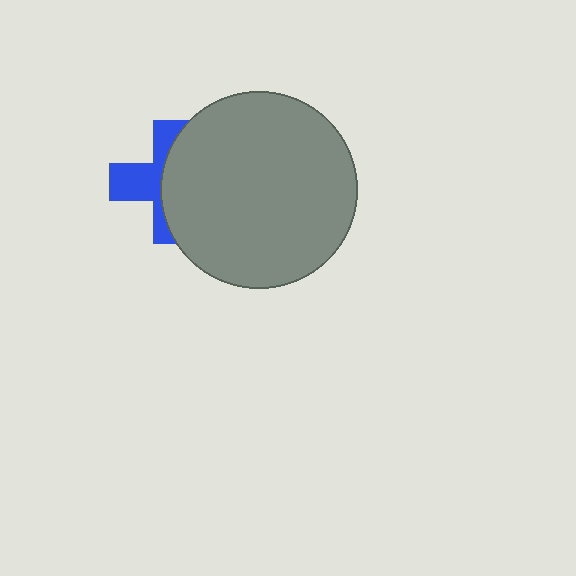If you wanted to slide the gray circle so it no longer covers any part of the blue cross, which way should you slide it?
Slide it right — that is the most direct way to separate the two shapes.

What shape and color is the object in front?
The object in front is a gray circle.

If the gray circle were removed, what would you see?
You would see the complete blue cross.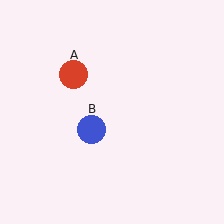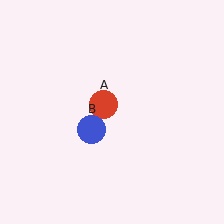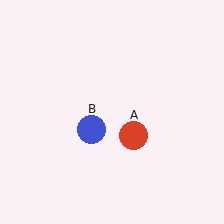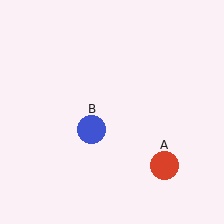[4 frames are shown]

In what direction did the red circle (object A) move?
The red circle (object A) moved down and to the right.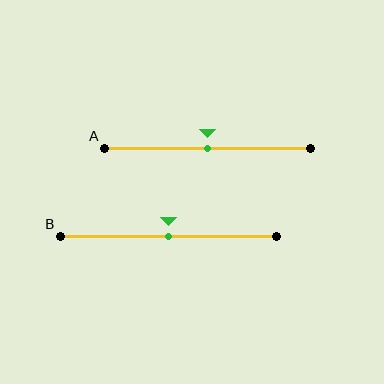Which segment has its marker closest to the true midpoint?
Segment A has its marker closest to the true midpoint.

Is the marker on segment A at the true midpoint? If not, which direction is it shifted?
Yes, the marker on segment A is at the true midpoint.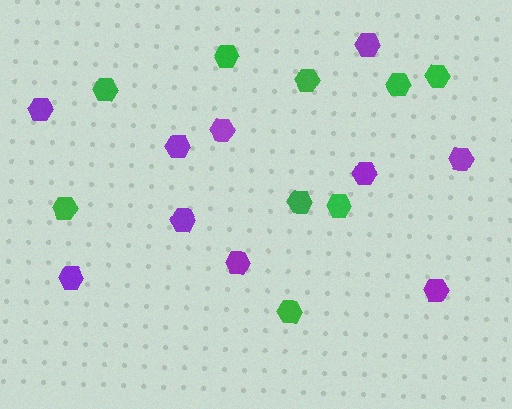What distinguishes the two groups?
There are 2 groups: one group of purple hexagons (10) and one group of green hexagons (9).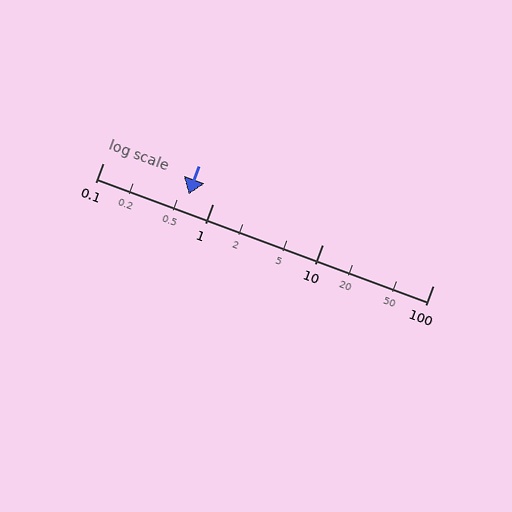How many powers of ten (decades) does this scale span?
The scale spans 3 decades, from 0.1 to 100.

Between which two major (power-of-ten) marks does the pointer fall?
The pointer is between 0.1 and 1.